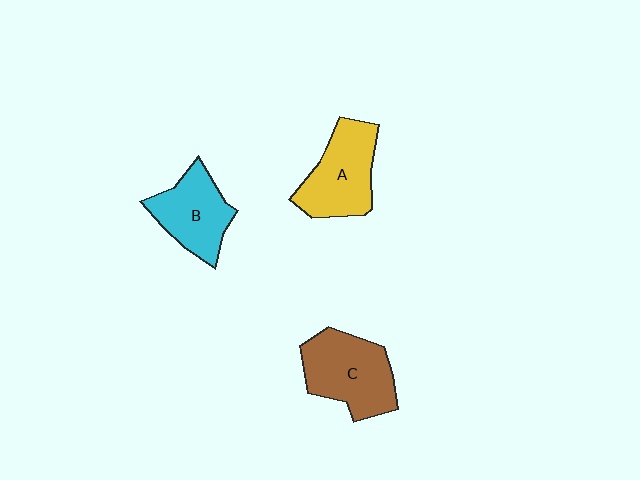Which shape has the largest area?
Shape C (brown).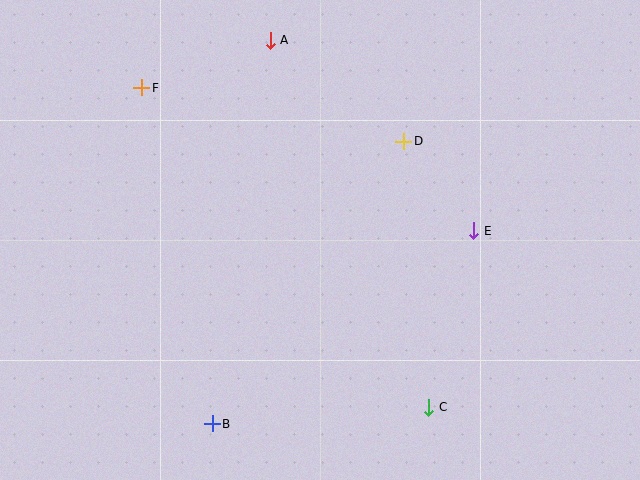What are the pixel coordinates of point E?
Point E is at (474, 231).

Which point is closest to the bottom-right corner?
Point C is closest to the bottom-right corner.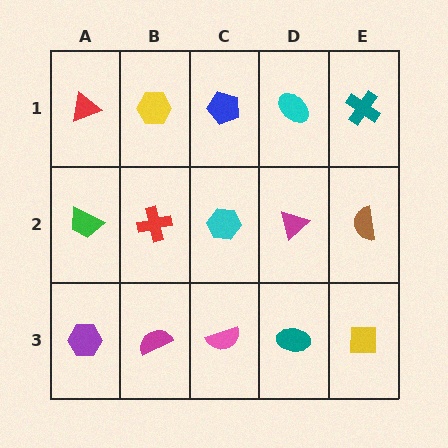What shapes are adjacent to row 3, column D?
A magenta triangle (row 2, column D), a pink semicircle (row 3, column C), a yellow square (row 3, column E).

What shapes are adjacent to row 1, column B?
A red cross (row 2, column B), a red triangle (row 1, column A), a blue pentagon (row 1, column C).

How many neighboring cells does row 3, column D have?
3.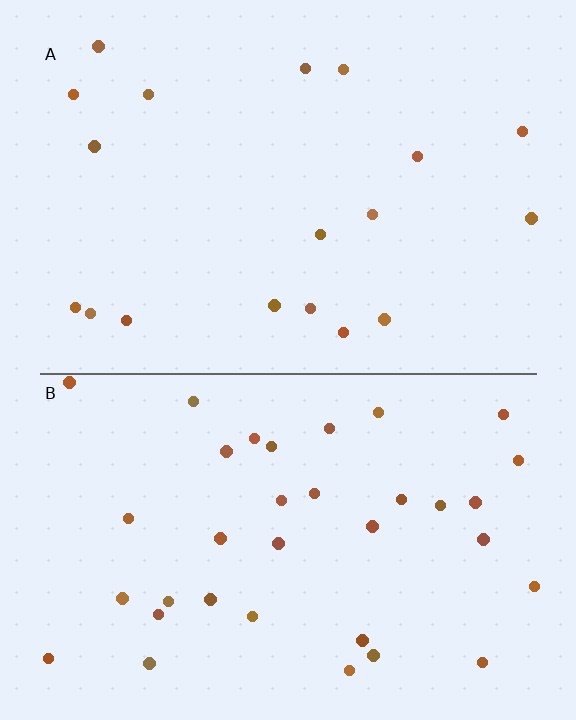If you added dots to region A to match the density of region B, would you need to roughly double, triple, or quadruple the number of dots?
Approximately double.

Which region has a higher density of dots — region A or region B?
B (the bottom).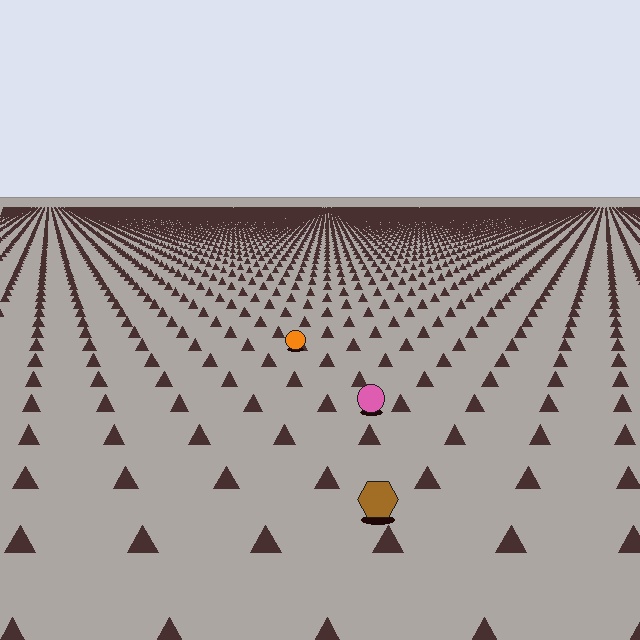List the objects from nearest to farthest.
From nearest to farthest: the brown hexagon, the pink circle, the orange circle.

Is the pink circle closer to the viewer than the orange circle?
Yes. The pink circle is closer — you can tell from the texture gradient: the ground texture is coarser near it.